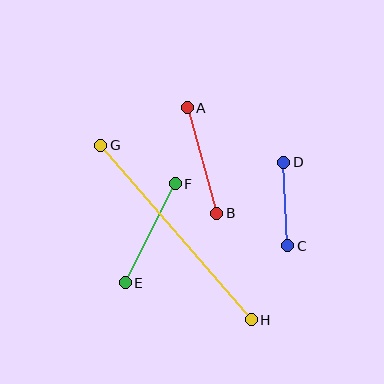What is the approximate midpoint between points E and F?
The midpoint is at approximately (150, 233) pixels.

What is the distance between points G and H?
The distance is approximately 230 pixels.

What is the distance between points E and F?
The distance is approximately 111 pixels.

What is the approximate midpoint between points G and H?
The midpoint is at approximately (176, 232) pixels.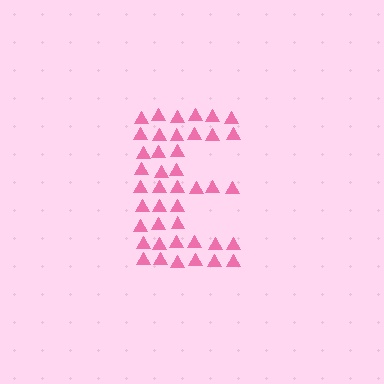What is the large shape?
The large shape is the letter E.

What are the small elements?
The small elements are triangles.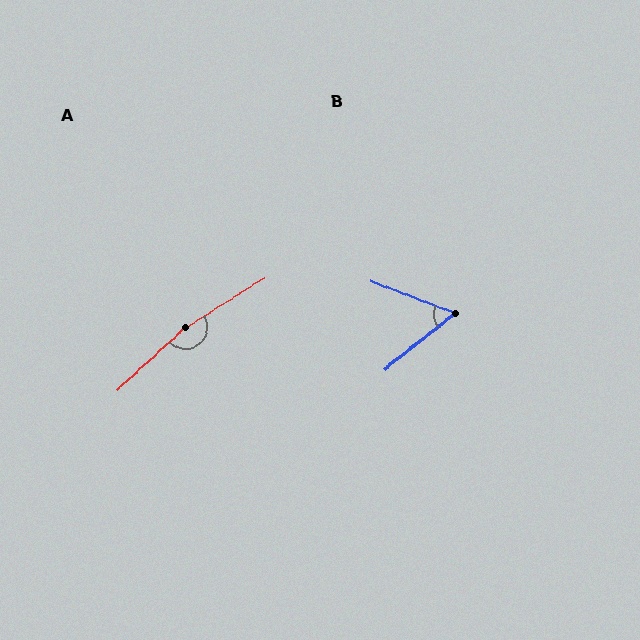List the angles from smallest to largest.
B (59°), A (170°).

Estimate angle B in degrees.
Approximately 59 degrees.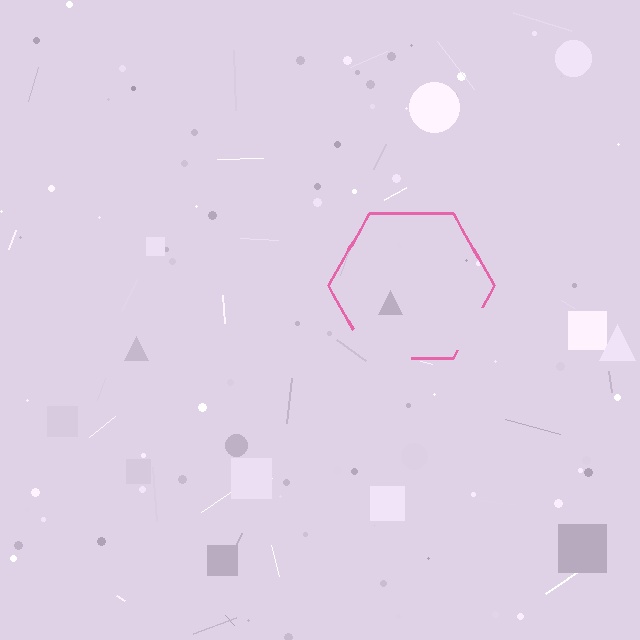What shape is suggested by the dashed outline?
The dashed outline suggests a hexagon.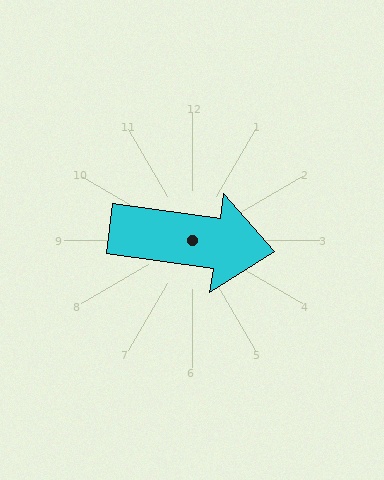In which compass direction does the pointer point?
East.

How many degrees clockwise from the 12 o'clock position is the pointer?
Approximately 98 degrees.